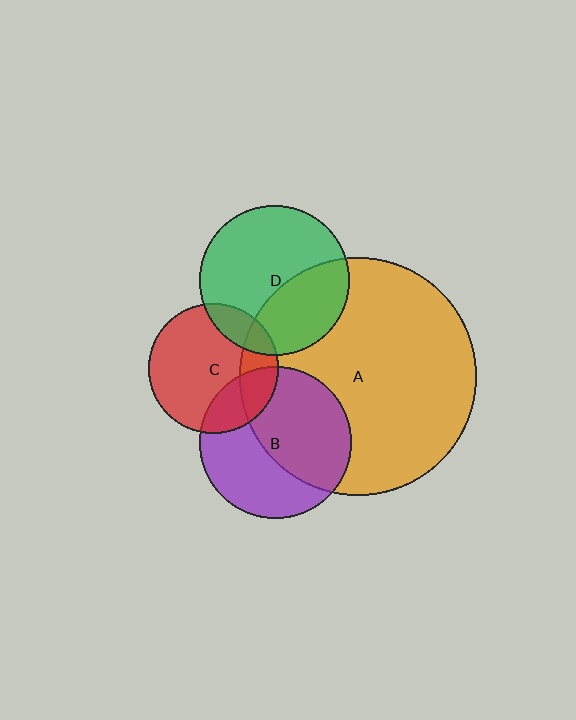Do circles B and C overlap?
Yes.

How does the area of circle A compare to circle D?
Approximately 2.5 times.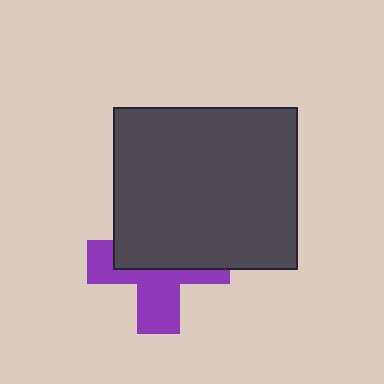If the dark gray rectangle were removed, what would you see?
You would see the complete purple cross.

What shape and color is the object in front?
The object in front is a dark gray rectangle.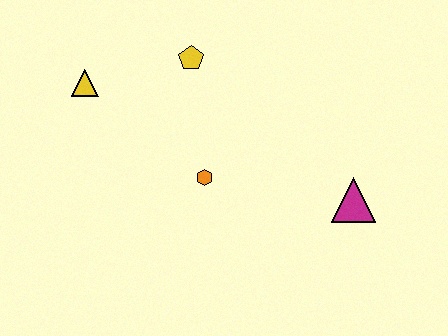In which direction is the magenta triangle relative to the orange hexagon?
The magenta triangle is to the right of the orange hexagon.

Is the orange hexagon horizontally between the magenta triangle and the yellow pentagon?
Yes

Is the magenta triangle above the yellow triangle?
No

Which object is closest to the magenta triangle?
The orange hexagon is closest to the magenta triangle.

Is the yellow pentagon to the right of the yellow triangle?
Yes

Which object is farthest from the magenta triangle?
The yellow triangle is farthest from the magenta triangle.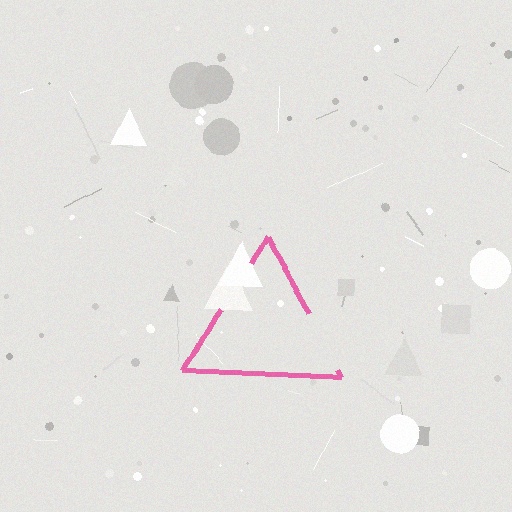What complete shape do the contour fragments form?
The contour fragments form a triangle.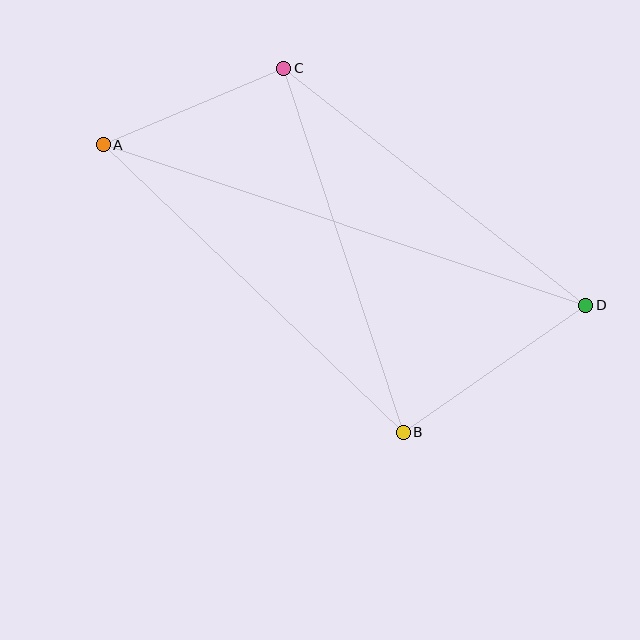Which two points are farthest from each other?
Points A and D are farthest from each other.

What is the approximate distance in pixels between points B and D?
The distance between B and D is approximately 222 pixels.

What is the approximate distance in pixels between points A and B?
The distance between A and B is approximately 416 pixels.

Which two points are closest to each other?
Points A and C are closest to each other.